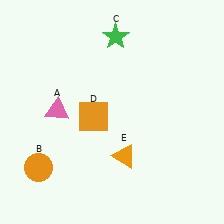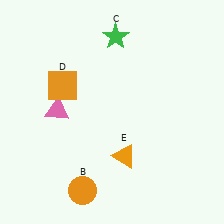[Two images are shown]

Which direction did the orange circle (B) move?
The orange circle (B) moved right.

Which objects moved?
The objects that moved are: the orange circle (B), the orange square (D).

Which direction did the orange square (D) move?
The orange square (D) moved up.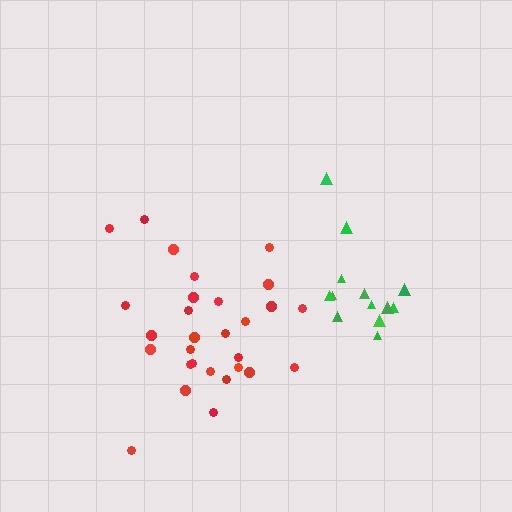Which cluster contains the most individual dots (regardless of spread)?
Red (29).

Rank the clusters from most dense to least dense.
red, green.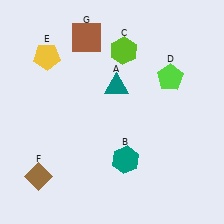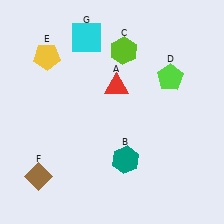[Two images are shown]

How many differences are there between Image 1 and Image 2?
There are 2 differences between the two images.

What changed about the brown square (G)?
In Image 1, G is brown. In Image 2, it changed to cyan.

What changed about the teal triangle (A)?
In Image 1, A is teal. In Image 2, it changed to red.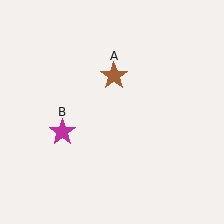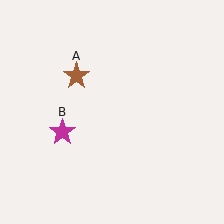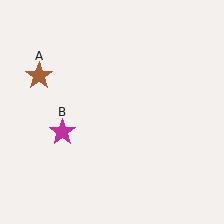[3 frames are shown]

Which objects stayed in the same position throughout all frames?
Magenta star (object B) remained stationary.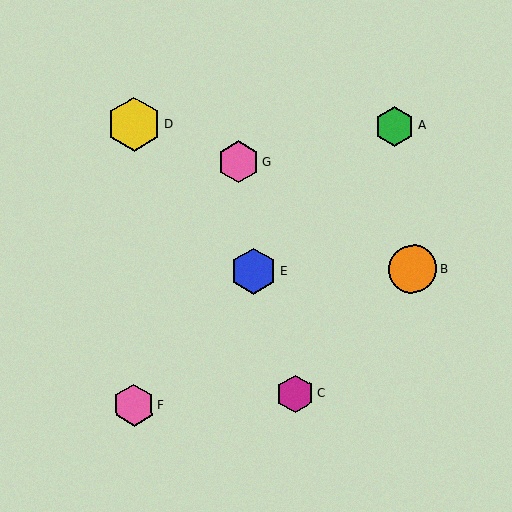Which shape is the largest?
The yellow hexagon (labeled D) is the largest.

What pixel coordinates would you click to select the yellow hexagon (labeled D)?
Click at (134, 124) to select the yellow hexagon D.